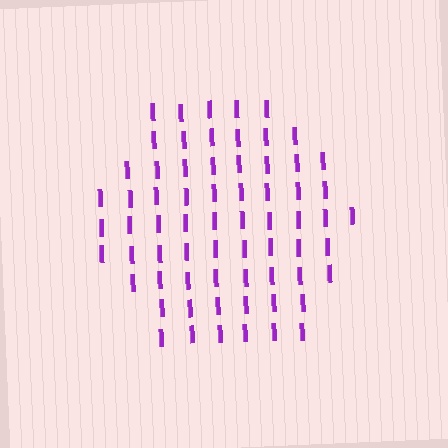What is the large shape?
The large shape is a hexagon.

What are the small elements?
The small elements are letter I's.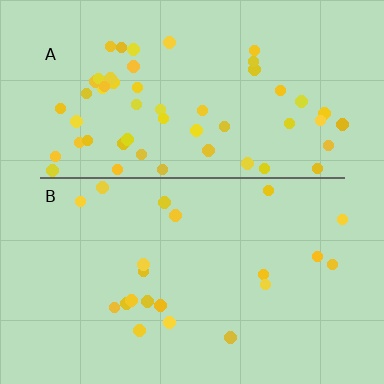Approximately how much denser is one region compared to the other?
Approximately 2.7× — region A over region B.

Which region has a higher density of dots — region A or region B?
A (the top).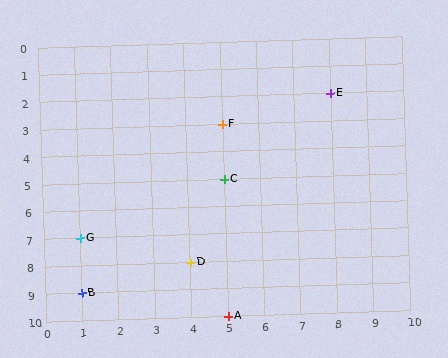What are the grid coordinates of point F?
Point F is at grid coordinates (5, 3).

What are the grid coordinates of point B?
Point B is at grid coordinates (1, 9).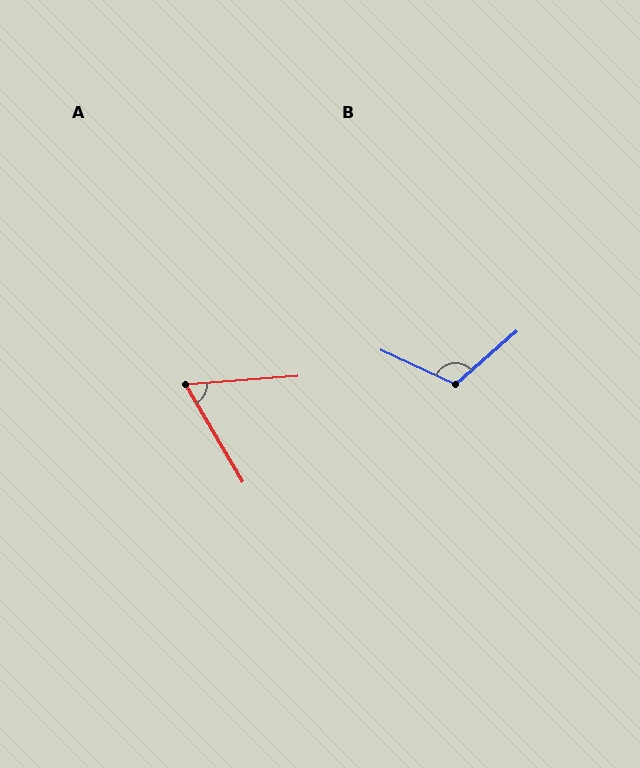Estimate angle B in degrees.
Approximately 114 degrees.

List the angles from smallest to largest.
A (64°), B (114°).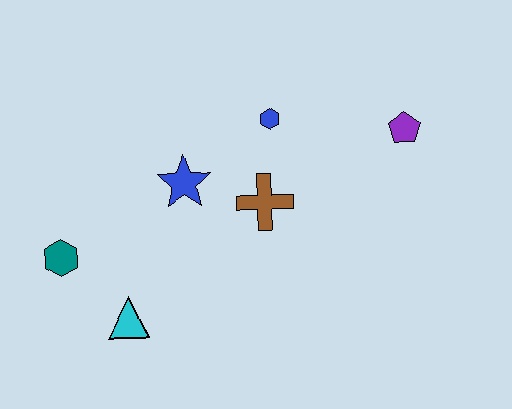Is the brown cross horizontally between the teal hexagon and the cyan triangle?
No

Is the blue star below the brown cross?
No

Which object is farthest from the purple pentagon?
The teal hexagon is farthest from the purple pentagon.